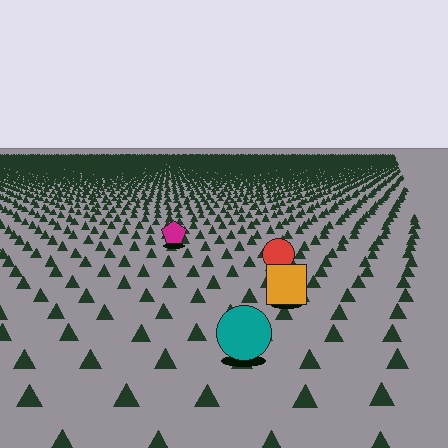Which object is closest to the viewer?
The teal circle is closest. The texture marks near it are larger and more spread out.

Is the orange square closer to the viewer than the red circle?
Yes. The orange square is closer — you can tell from the texture gradient: the ground texture is coarser near it.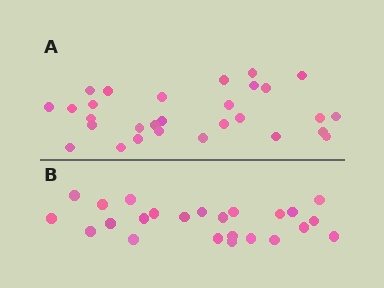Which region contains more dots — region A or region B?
Region A (the top region) has more dots.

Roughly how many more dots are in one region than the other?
Region A has about 5 more dots than region B.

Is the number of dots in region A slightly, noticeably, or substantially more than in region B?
Region A has only slightly more — the two regions are fairly close. The ratio is roughly 1.2 to 1.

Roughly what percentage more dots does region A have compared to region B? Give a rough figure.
About 20% more.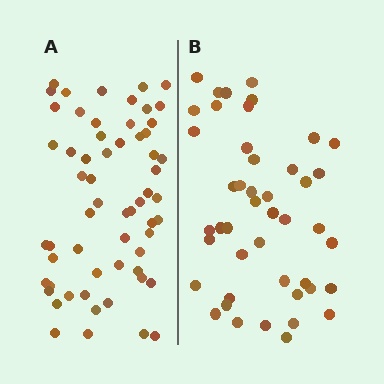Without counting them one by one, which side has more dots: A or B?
Region A (the left region) has more dots.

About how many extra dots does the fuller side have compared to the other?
Region A has approximately 15 more dots than region B.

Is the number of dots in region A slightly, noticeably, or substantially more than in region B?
Region A has noticeably more, but not dramatically so. The ratio is roughly 1.3 to 1.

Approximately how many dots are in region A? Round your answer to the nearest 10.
About 60 dots.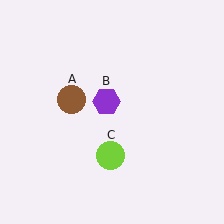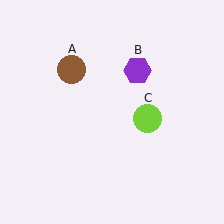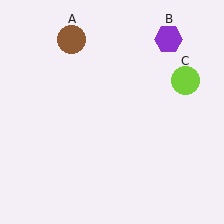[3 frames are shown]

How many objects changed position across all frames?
3 objects changed position: brown circle (object A), purple hexagon (object B), lime circle (object C).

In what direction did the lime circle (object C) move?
The lime circle (object C) moved up and to the right.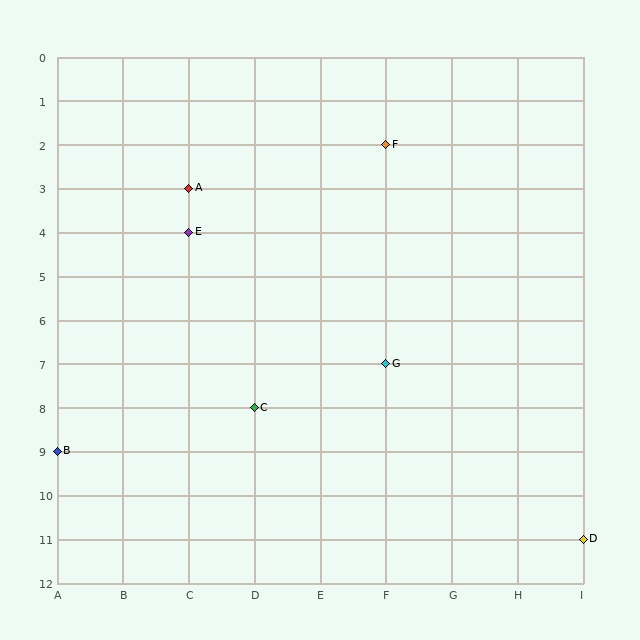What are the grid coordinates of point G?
Point G is at grid coordinates (F, 7).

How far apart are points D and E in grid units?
Points D and E are 6 columns and 7 rows apart (about 9.2 grid units diagonally).